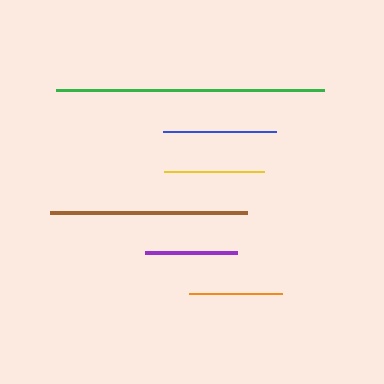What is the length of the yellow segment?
The yellow segment is approximately 100 pixels long.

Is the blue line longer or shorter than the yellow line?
The blue line is longer than the yellow line.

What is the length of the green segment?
The green segment is approximately 269 pixels long.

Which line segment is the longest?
The green line is the longest at approximately 269 pixels.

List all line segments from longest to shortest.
From longest to shortest: green, brown, blue, yellow, orange, purple.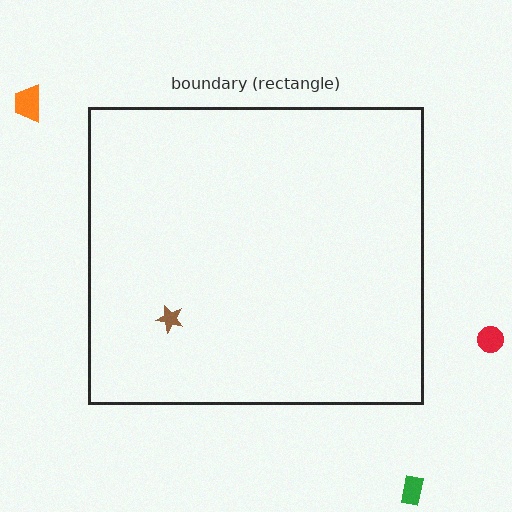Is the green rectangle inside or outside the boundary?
Outside.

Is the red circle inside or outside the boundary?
Outside.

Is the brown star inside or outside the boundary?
Inside.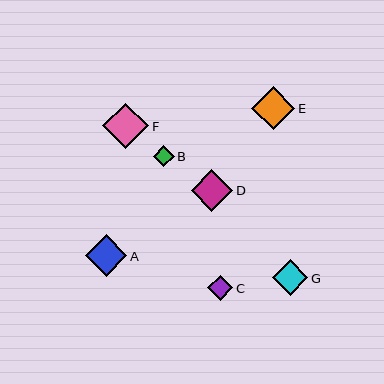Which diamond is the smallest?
Diamond B is the smallest with a size of approximately 21 pixels.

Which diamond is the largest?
Diamond F is the largest with a size of approximately 46 pixels.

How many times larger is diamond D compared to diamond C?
Diamond D is approximately 1.7 times the size of diamond C.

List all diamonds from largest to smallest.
From largest to smallest: F, E, A, D, G, C, B.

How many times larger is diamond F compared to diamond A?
Diamond F is approximately 1.1 times the size of diamond A.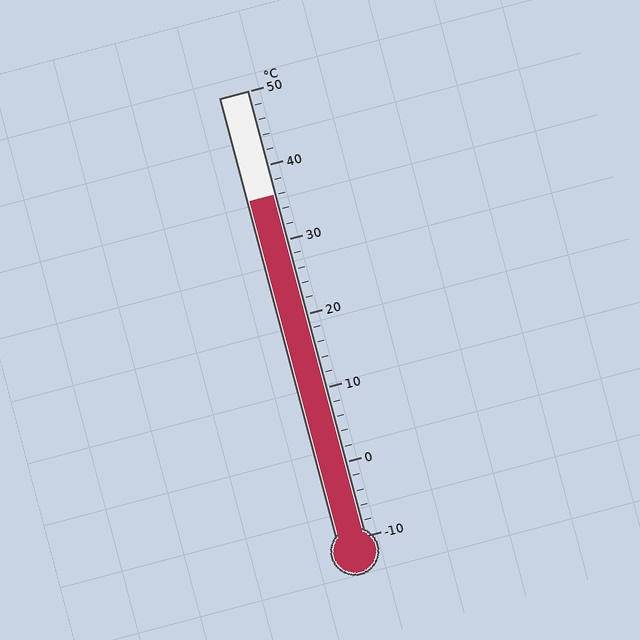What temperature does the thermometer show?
The thermometer shows approximately 36°C.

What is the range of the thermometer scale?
The thermometer scale ranges from -10°C to 50°C.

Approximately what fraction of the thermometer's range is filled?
The thermometer is filled to approximately 75% of its range.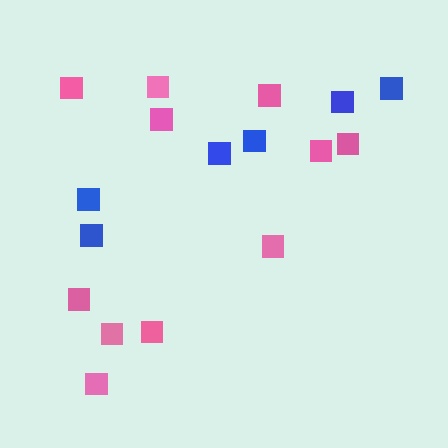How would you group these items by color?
There are 2 groups: one group of blue squares (6) and one group of pink squares (11).